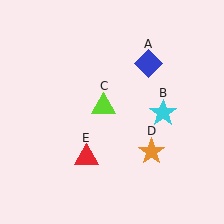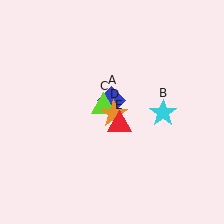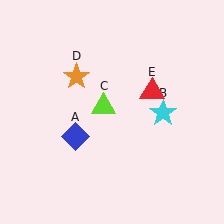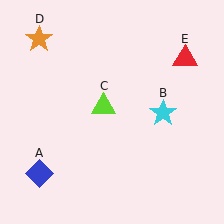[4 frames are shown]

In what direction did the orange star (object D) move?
The orange star (object D) moved up and to the left.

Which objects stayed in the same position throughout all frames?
Cyan star (object B) and lime triangle (object C) remained stationary.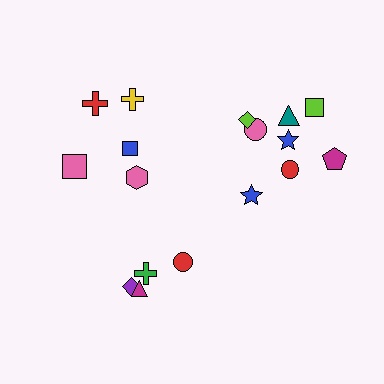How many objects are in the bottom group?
There are 4 objects.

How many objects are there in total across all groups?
There are 17 objects.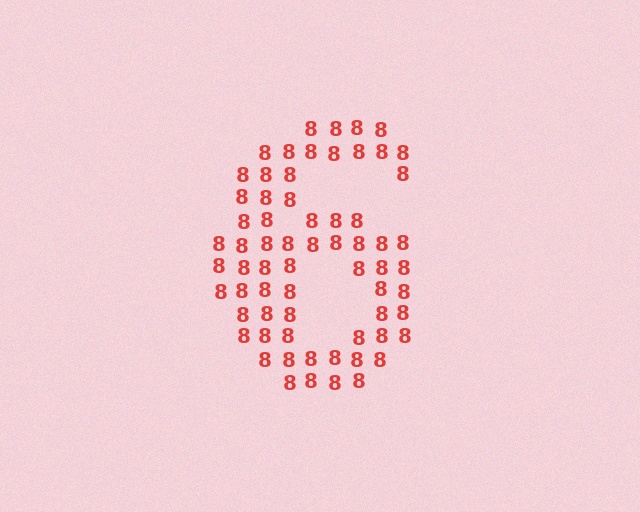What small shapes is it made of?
It is made of small digit 8's.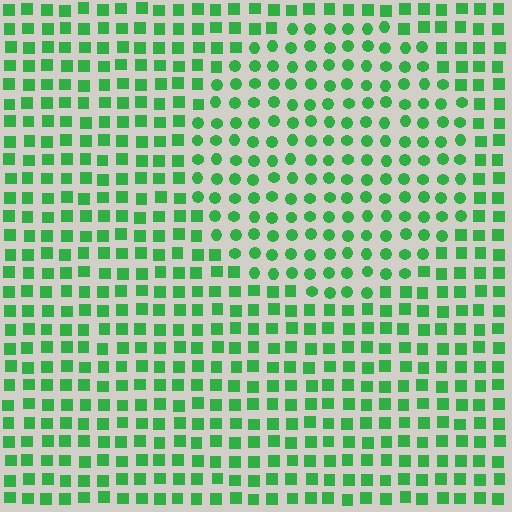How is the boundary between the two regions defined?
The boundary is defined by a change in element shape: circles inside vs. squares outside. All elements share the same color and spacing.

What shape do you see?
I see a circle.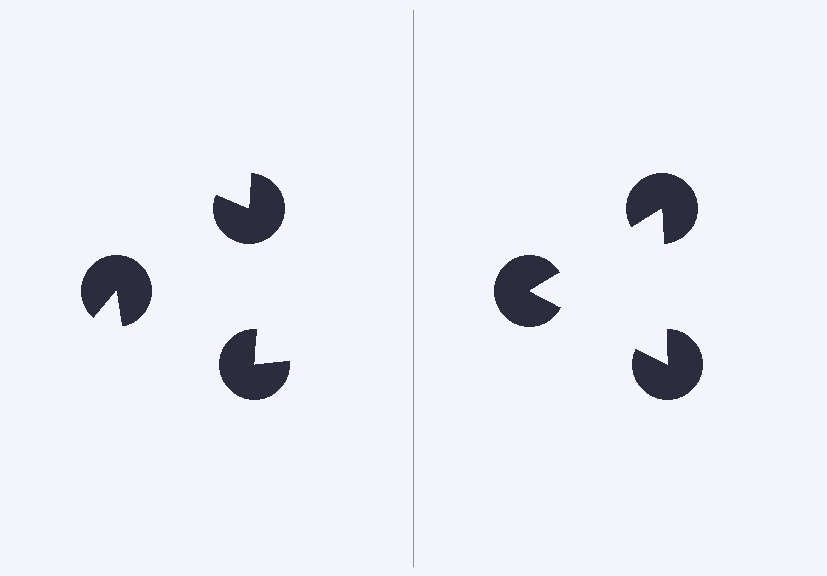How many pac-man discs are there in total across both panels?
6 — 3 on each side.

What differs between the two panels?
The pac-man discs are positioned identically on both sides; only the wedge orientations differ. On the right they align to a triangle; on the left they are misaligned.